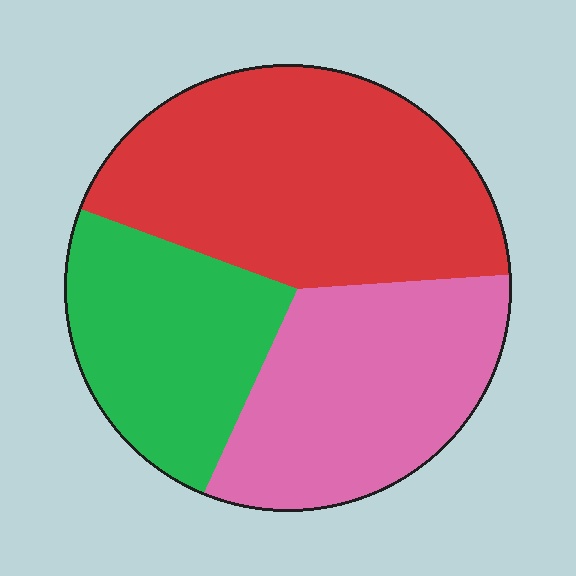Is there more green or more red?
Red.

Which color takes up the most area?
Red, at roughly 45%.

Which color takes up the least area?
Green, at roughly 25%.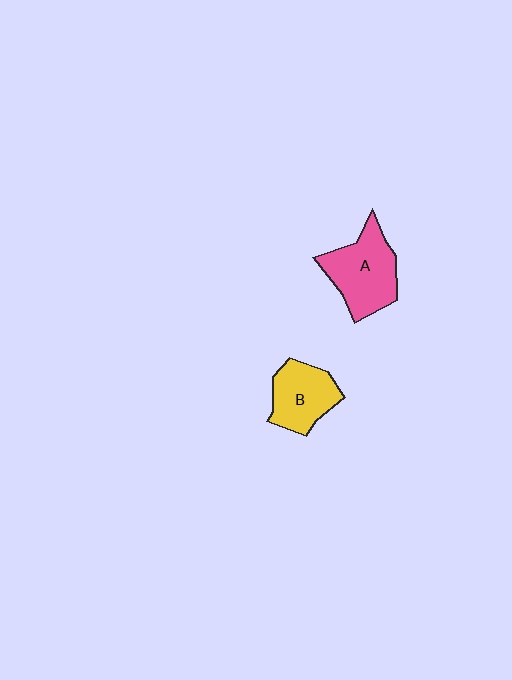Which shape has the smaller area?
Shape B (yellow).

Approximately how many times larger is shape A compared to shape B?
Approximately 1.3 times.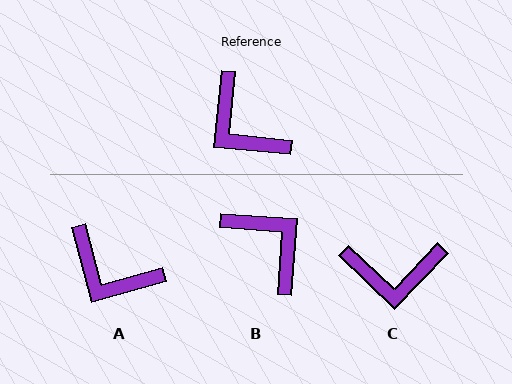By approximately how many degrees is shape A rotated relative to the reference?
Approximately 21 degrees counter-clockwise.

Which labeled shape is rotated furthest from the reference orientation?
B, about 178 degrees away.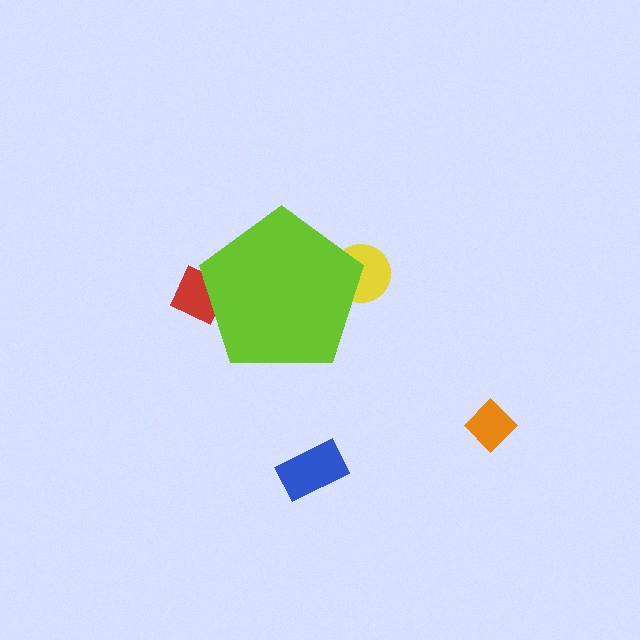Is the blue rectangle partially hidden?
No, the blue rectangle is fully visible.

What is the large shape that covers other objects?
A lime pentagon.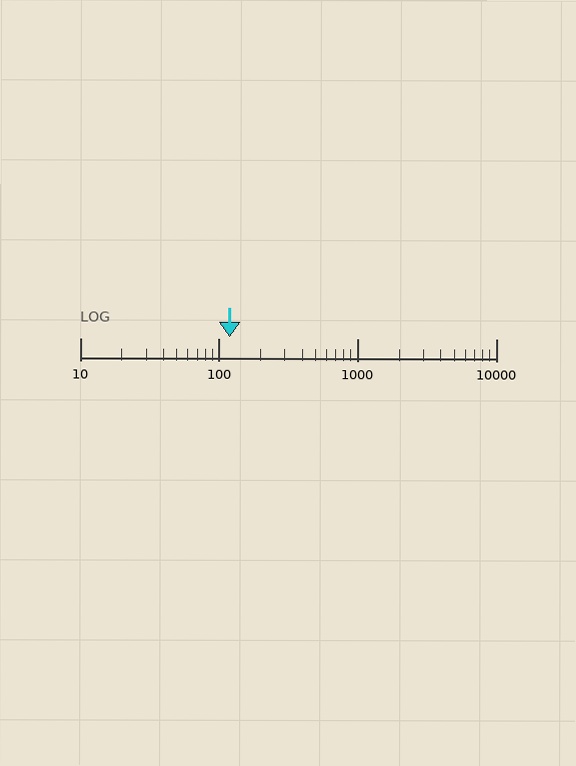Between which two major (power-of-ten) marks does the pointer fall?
The pointer is between 100 and 1000.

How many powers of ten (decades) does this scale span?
The scale spans 3 decades, from 10 to 10000.